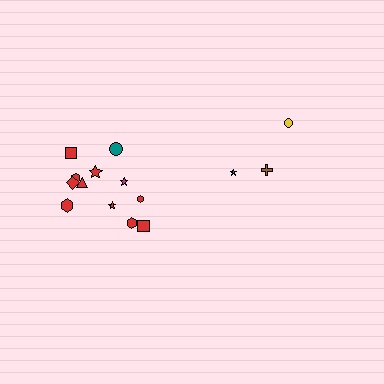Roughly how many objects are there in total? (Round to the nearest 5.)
Roughly 15 objects in total.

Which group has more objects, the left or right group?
The left group.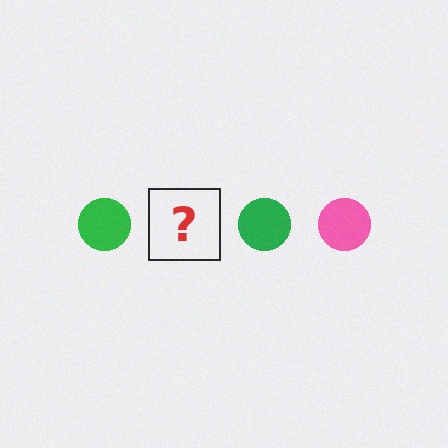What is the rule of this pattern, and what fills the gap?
The rule is that the pattern cycles through green, pink circles. The gap should be filled with a pink circle.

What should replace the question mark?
The question mark should be replaced with a pink circle.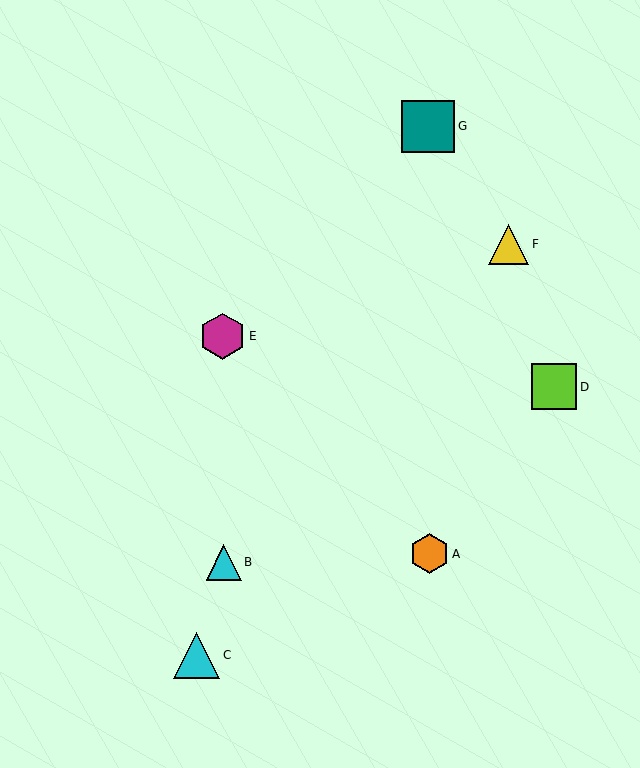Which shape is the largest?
The teal square (labeled G) is the largest.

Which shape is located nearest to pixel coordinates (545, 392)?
The lime square (labeled D) at (554, 387) is nearest to that location.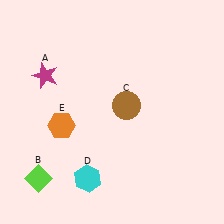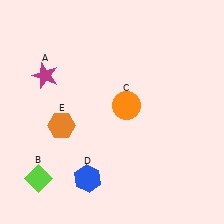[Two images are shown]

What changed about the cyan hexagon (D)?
In Image 1, D is cyan. In Image 2, it changed to blue.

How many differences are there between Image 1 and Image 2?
There are 2 differences between the two images.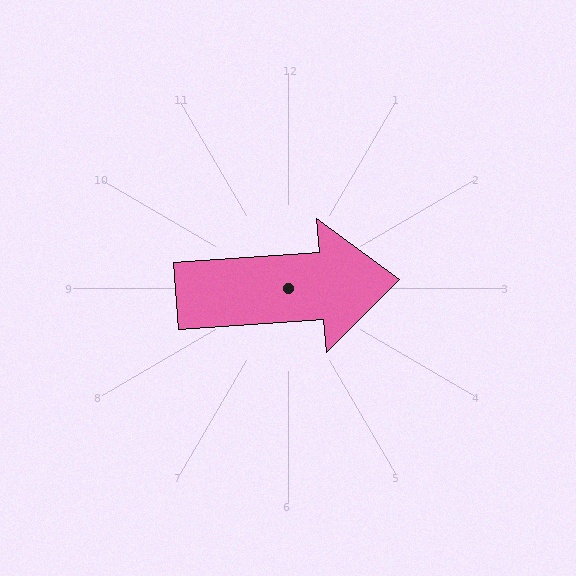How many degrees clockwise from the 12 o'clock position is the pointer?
Approximately 86 degrees.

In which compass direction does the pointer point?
East.